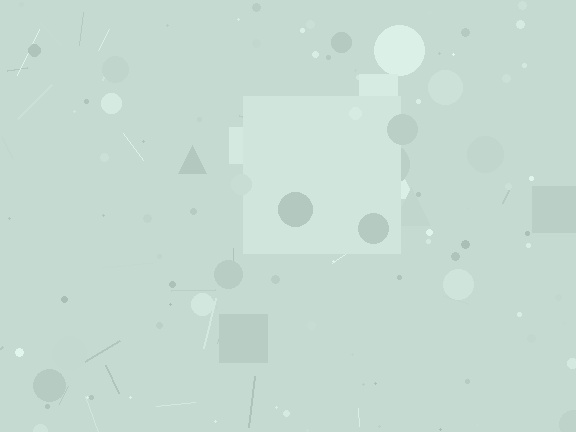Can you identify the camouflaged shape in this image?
The camouflaged shape is a square.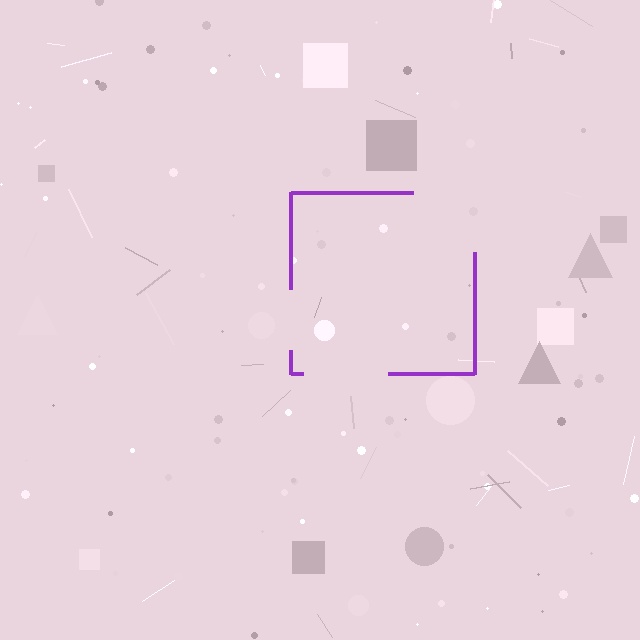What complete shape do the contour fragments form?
The contour fragments form a square.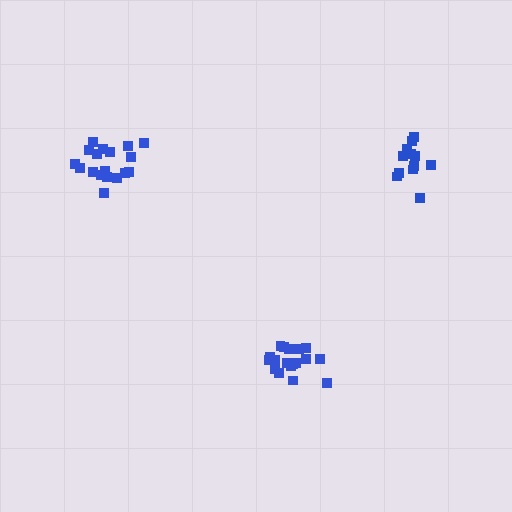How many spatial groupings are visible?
There are 3 spatial groupings.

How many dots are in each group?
Group 1: 18 dots, Group 2: 13 dots, Group 3: 18 dots (49 total).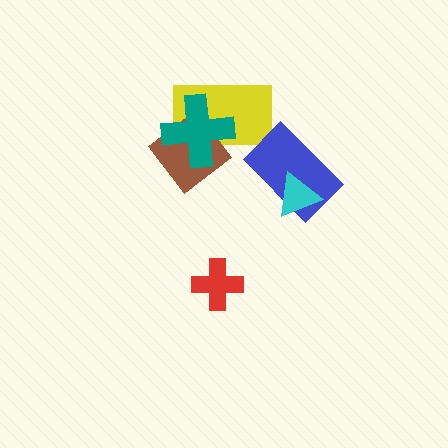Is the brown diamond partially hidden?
Yes, it is partially covered by another shape.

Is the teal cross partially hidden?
No, no other shape covers it.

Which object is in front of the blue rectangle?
The cyan triangle is in front of the blue rectangle.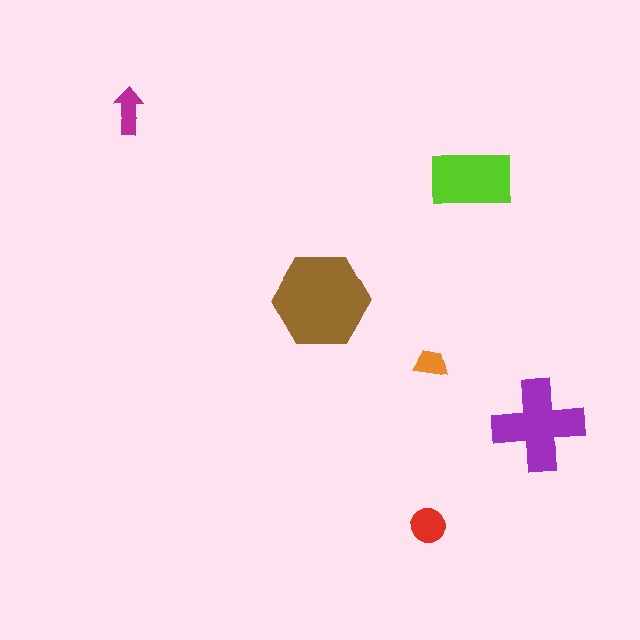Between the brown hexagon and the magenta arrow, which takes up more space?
The brown hexagon.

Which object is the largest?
The brown hexagon.